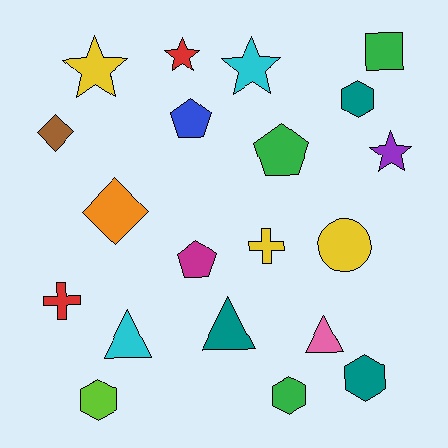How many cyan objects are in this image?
There are 2 cyan objects.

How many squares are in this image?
There is 1 square.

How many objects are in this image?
There are 20 objects.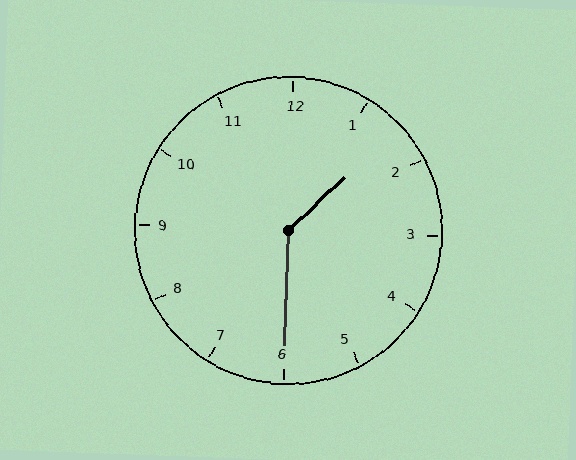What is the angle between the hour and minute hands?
Approximately 135 degrees.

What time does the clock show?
1:30.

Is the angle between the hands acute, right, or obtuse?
It is obtuse.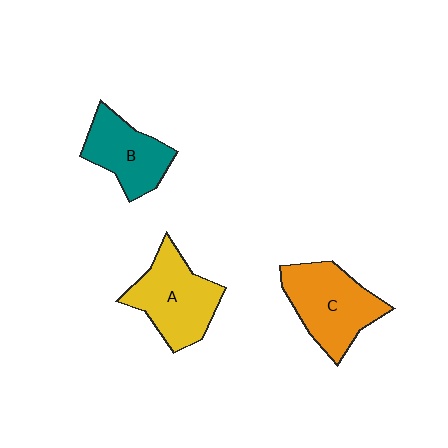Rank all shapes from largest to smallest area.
From largest to smallest: C (orange), A (yellow), B (teal).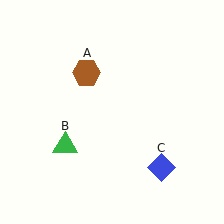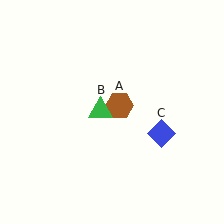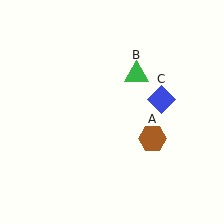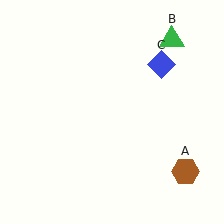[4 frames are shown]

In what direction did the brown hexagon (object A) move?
The brown hexagon (object A) moved down and to the right.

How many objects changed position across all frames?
3 objects changed position: brown hexagon (object A), green triangle (object B), blue diamond (object C).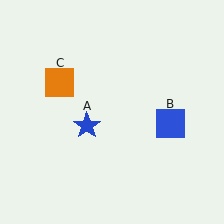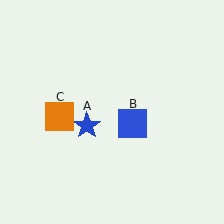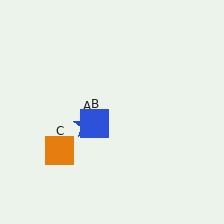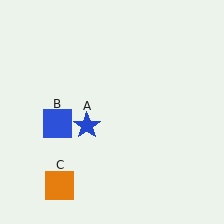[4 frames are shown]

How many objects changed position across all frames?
2 objects changed position: blue square (object B), orange square (object C).